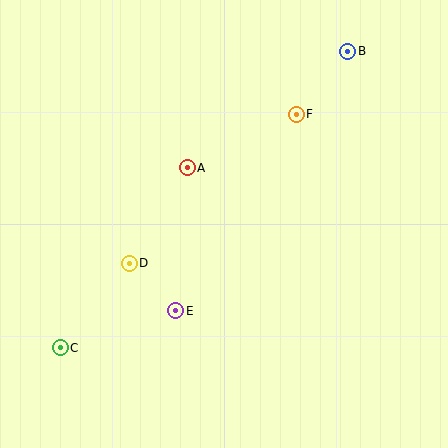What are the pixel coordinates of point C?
Point C is at (60, 348).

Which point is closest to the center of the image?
Point A at (187, 168) is closest to the center.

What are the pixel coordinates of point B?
Point B is at (348, 51).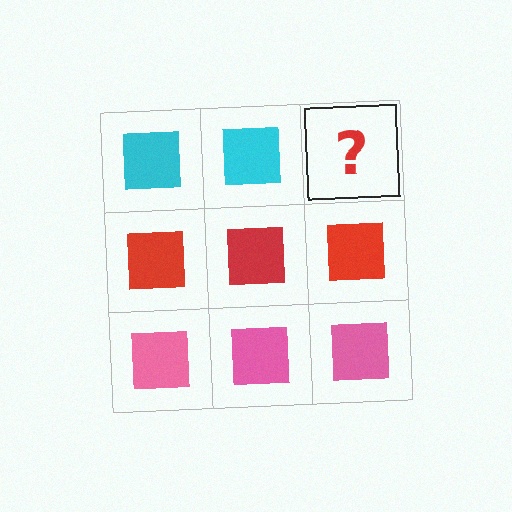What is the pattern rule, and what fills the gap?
The rule is that each row has a consistent color. The gap should be filled with a cyan square.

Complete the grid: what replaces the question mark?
The question mark should be replaced with a cyan square.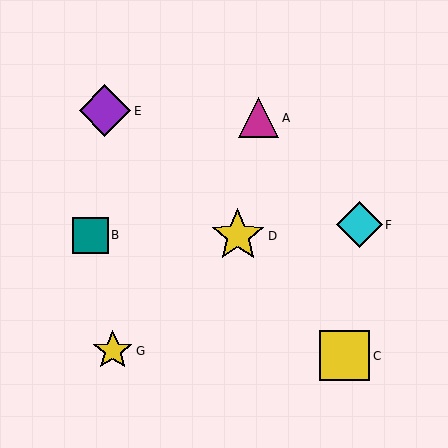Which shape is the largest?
The yellow star (labeled D) is the largest.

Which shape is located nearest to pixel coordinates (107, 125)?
The purple diamond (labeled E) at (105, 111) is nearest to that location.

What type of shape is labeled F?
Shape F is a cyan diamond.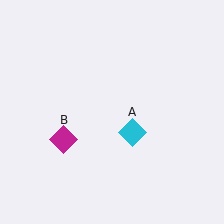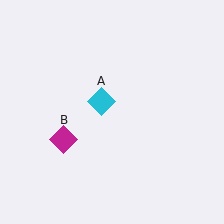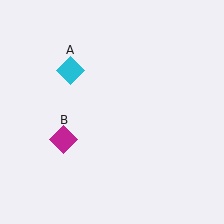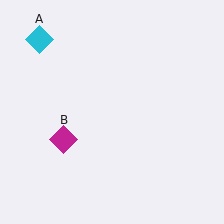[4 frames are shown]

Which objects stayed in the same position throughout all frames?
Magenta diamond (object B) remained stationary.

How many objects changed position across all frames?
1 object changed position: cyan diamond (object A).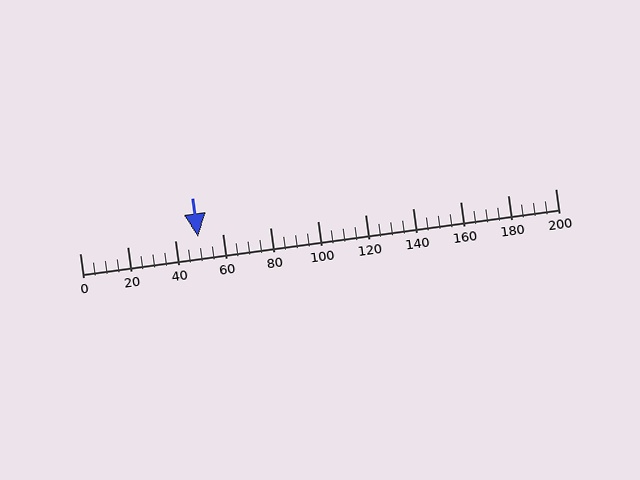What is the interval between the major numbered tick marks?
The major tick marks are spaced 20 units apart.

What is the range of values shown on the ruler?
The ruler shows values from 0 to 200.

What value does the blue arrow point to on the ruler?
The blue arrow points to approximately 50.